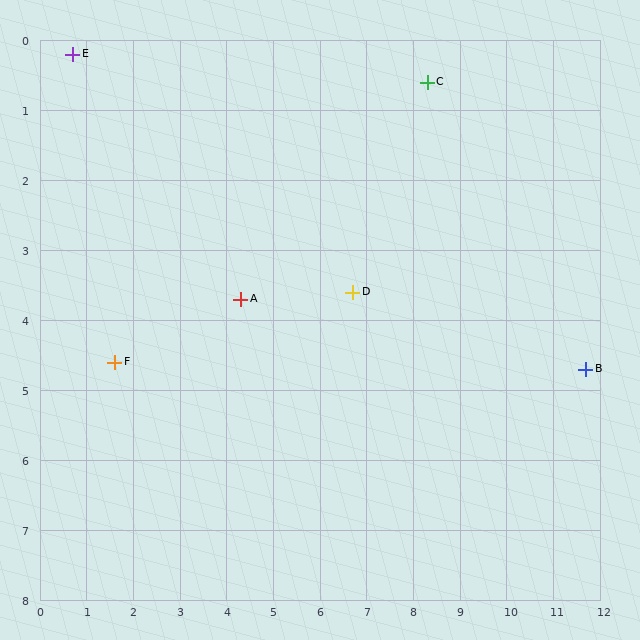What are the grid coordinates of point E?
Point E is at approximately (0.7, 0.2).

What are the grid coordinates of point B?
Point B is at approximately (11.7, 4.7).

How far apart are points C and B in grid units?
Points C and B are about 5.3 grid units apart.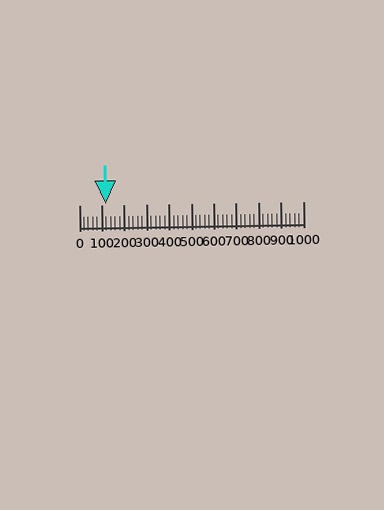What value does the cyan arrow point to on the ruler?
The cyan arrow points to approximately 118.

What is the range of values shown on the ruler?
The ruler shows values from 0 to 1000.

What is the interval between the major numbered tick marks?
The major tick marks are spaced 100 units apart.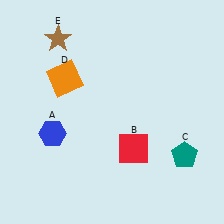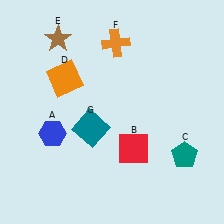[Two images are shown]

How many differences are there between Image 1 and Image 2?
There are 2 differences between the two images.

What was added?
An orange cross (F), a teal square (G) were added in Image 2.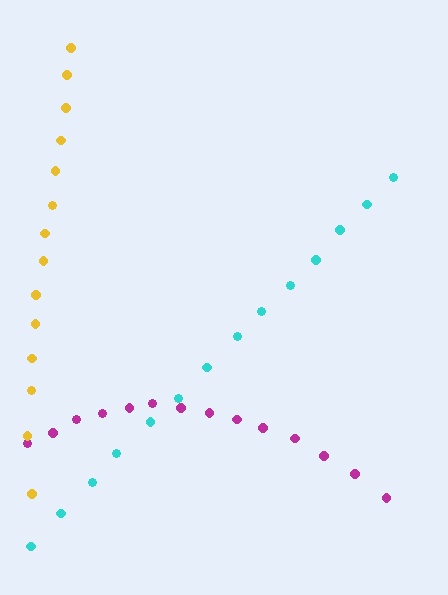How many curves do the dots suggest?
There are 3 distinct paths.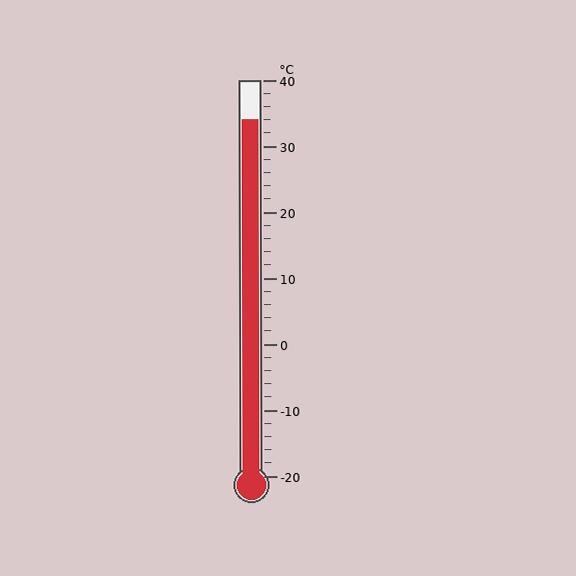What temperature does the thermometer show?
The thermometer shows approximately 34°C.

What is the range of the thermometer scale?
The thermometer scale ranges from -20°C to 40°C.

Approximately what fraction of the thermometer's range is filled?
The thermometer is filled to approximately 90% of its range.